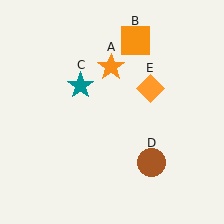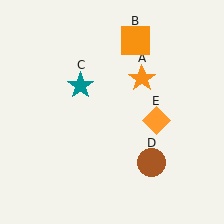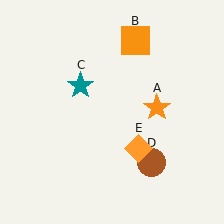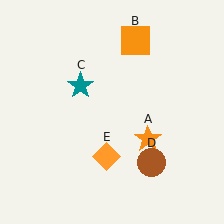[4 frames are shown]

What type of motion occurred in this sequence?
The orange star (object A), orange diamond (object E) rotated clockwise around the center of the scene.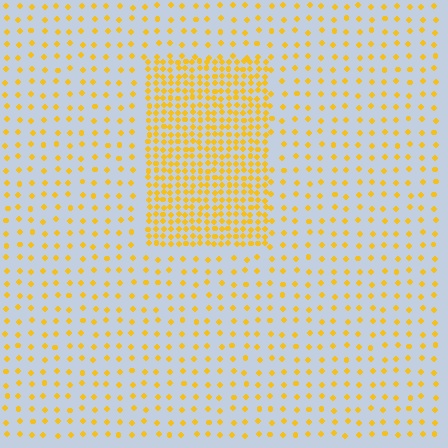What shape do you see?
I see a rectangle.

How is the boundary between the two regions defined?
The boundary is defined by a change in element density (approximately 3.0x ratio). All elements are the same color, size, and shape.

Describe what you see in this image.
The image contains small yellow elements arranged at two different densities. A rectangle-shaped region is visible where the elements are more densely packed than the surrounding area.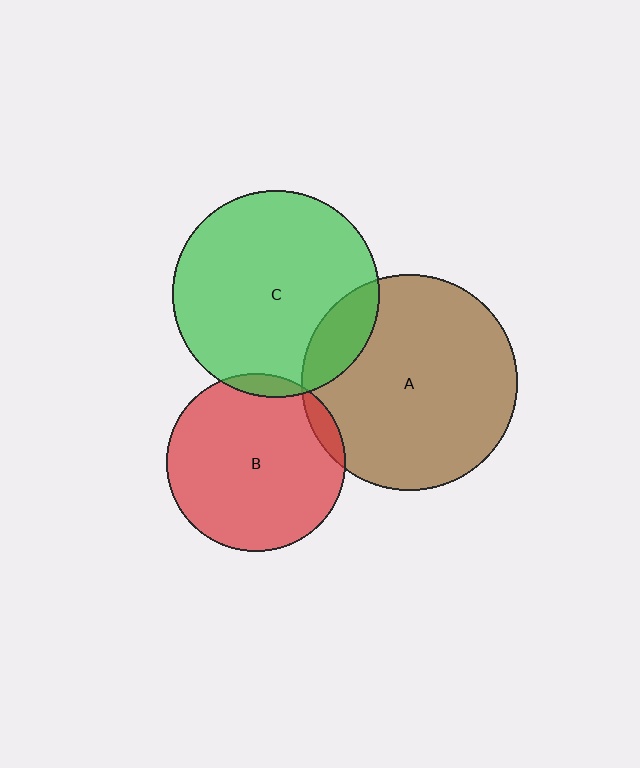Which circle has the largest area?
Circle A (brown).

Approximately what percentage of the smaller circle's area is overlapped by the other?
Approximately 15%.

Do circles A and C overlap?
Yes.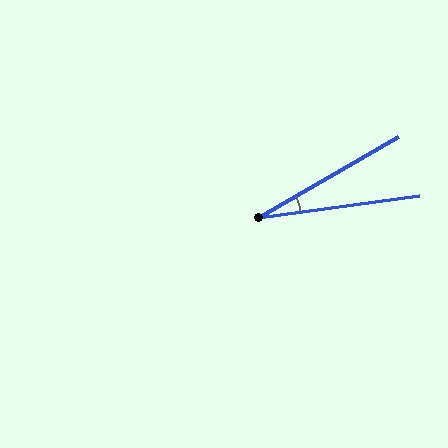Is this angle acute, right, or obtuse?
It is acute.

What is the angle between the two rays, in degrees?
Approximately 22 degrees.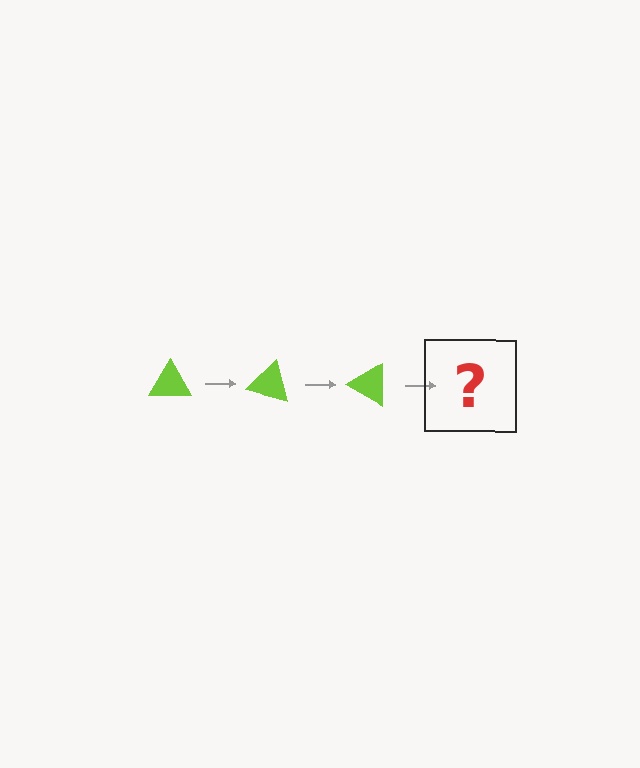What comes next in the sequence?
The next element should be a lime triangle rotated 45 degrees.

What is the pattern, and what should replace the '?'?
The pattern is that the triangle rotates 15 degrees each step. The '?' should be a lime triangle rotated 45 degrees.